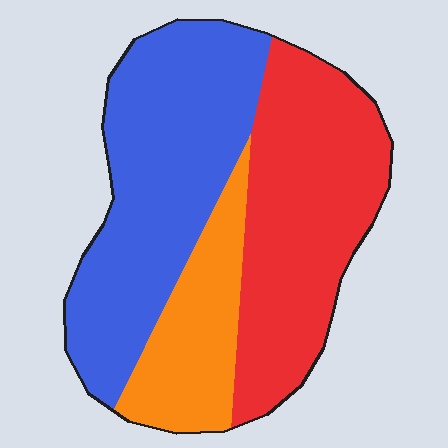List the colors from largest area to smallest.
From largest to smallest: blue, red, orange.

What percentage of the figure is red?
Red covers 39% of the figure.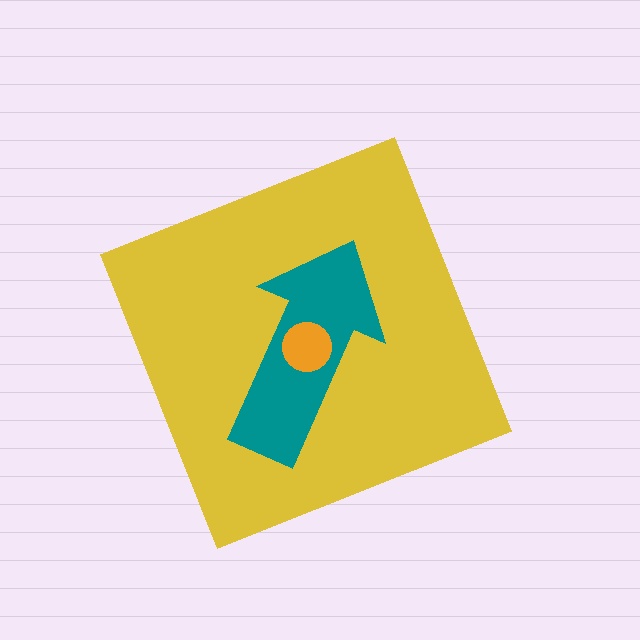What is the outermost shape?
The yellow diamond.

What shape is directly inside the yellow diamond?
The teal arrow.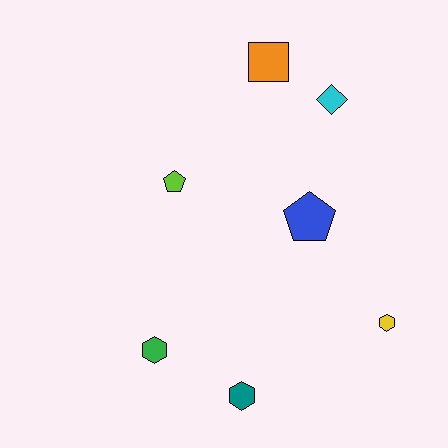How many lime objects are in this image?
There is 1 lime object.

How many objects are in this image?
There are 7 objects.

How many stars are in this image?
There are no stars.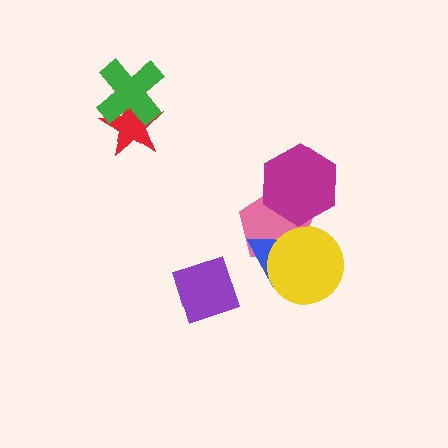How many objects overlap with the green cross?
1 object overlaps with the green cross.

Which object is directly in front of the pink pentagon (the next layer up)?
The blue triangle is directly in front of the pink pentagon.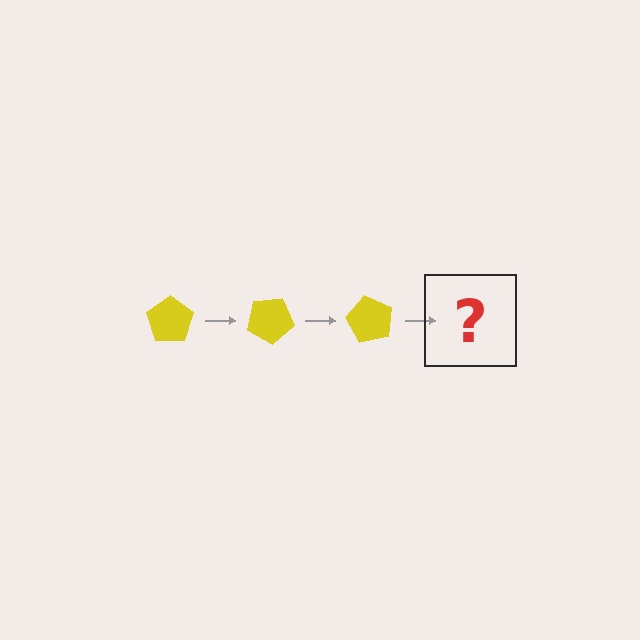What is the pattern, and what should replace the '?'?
The pattern is that the pentagon rotates 30 degrees each step. The '?' should be a yellow pentagon rotated 90 degrees.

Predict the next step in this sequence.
The next step is a yellow pentagon rotated 90 degrees.